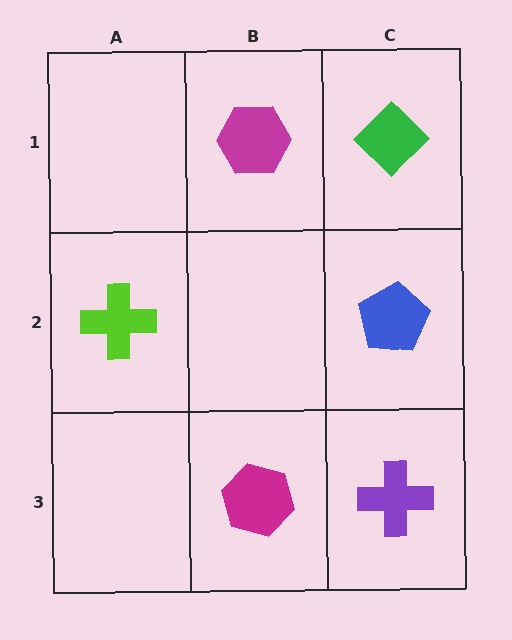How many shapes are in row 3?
2 shapes.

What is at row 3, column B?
A magenta hexagon.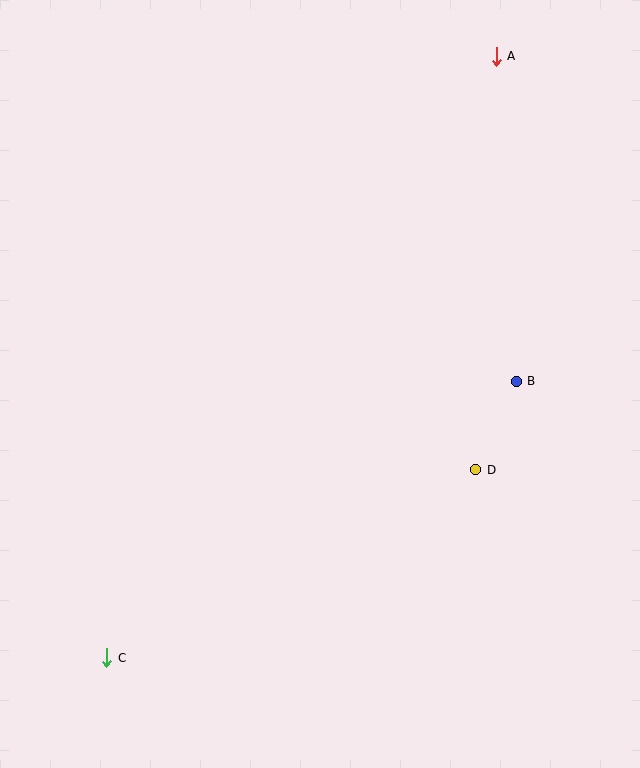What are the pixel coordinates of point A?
Point A is at (496, 56).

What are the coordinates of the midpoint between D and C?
The midpoint between D and C is at (291, 564).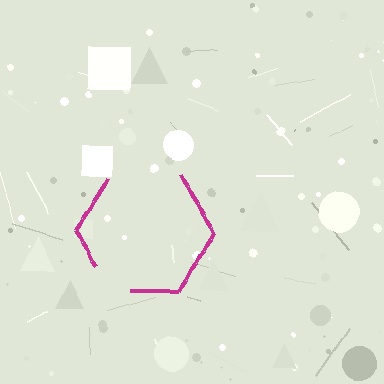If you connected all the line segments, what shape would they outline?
They would outline a hexagon.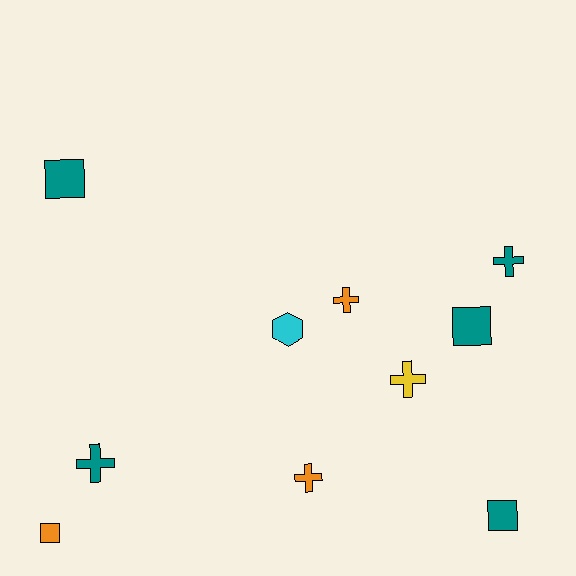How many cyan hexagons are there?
There is 1 cyan hexagon.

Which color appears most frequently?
Teal, with 5 objects.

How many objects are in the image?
There are 10 objects.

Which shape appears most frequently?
Cross, with 5 objects.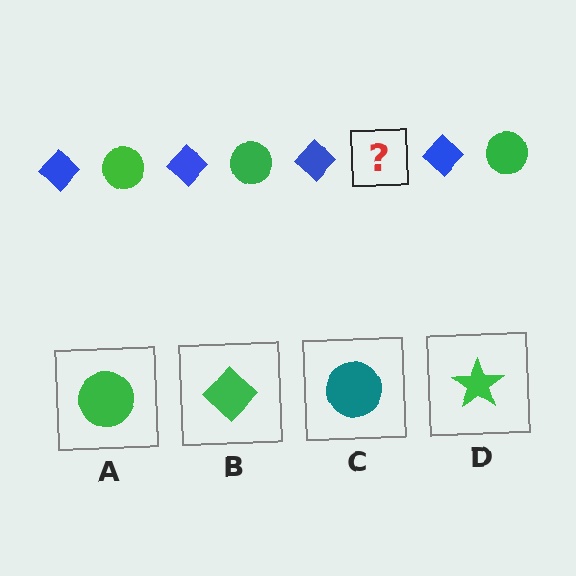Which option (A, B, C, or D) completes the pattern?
A.